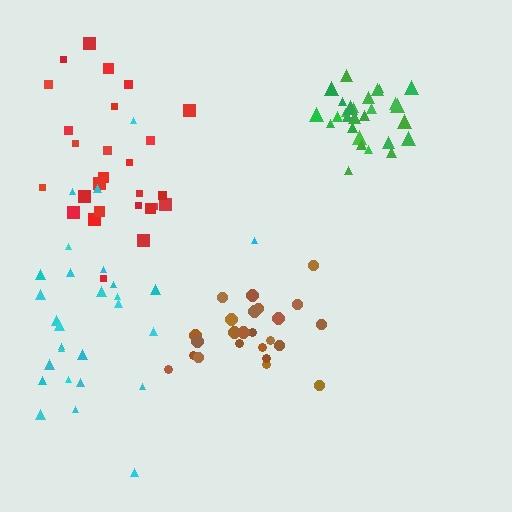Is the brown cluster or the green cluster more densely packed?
Green.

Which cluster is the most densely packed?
Green.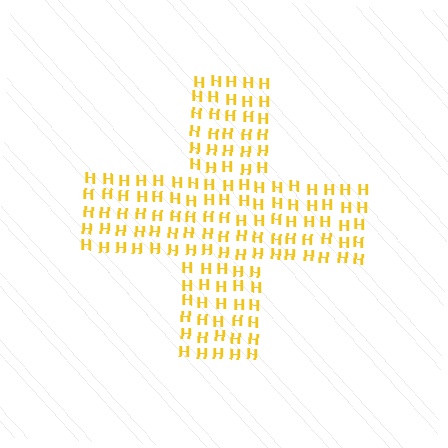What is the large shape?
The large shape is a cross.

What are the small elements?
The small elements are letter H's.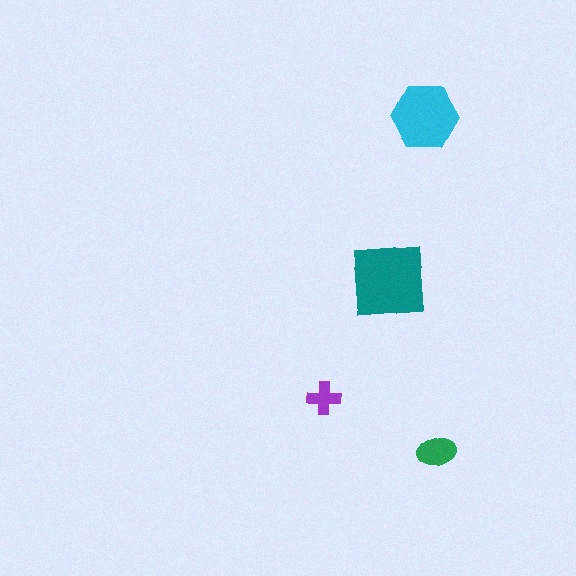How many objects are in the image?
There are 4 objects in the image.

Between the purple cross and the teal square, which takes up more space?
The teal square.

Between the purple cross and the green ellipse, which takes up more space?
The green ellipse.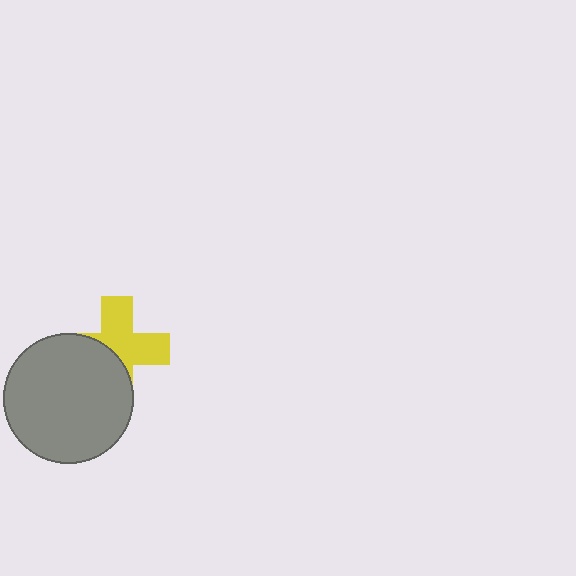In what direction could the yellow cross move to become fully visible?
The yellow cross could move toward the upper-right. That would shift it out from behind the gray circle entirely.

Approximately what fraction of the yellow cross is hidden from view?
Roughly 44% of the yellow cross is hidden behind the gray circle.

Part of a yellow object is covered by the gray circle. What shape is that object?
It is a cross.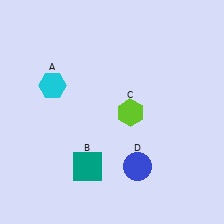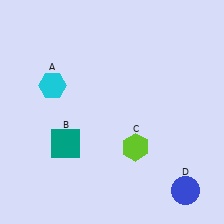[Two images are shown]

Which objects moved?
The objects that moved are: the teal square (B), the lime hexagon (C), the blue circle (D).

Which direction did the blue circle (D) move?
The blue circle (D) moved right.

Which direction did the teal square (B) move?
The teal square (B) moved up.